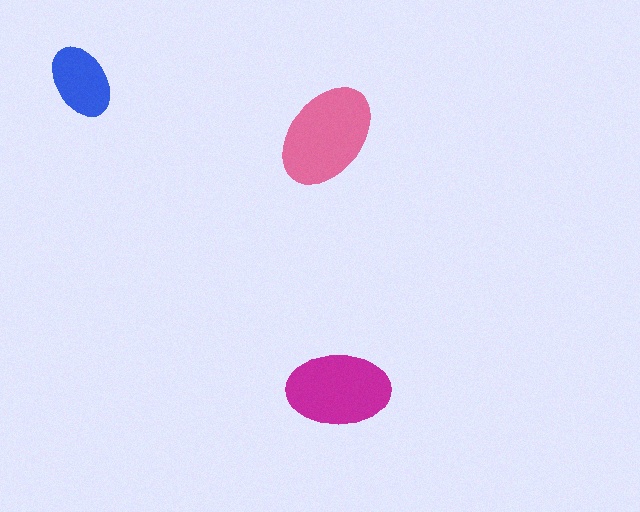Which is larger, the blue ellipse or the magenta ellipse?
The magenta one.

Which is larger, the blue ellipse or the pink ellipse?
The pink one.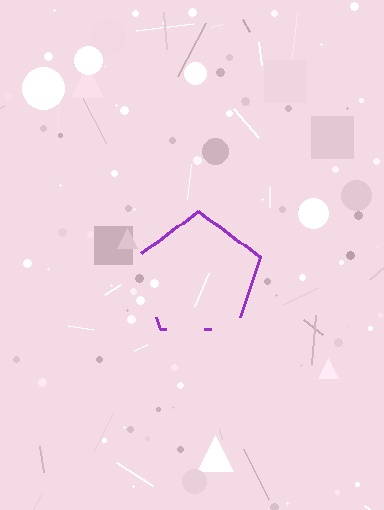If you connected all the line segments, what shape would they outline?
They would outline a pentagon.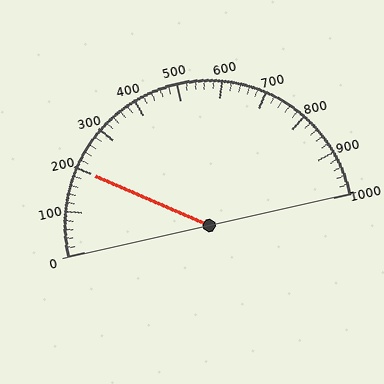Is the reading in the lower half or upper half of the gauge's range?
The reading is in the lower half of the range (0 to 1000).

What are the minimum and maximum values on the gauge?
The gauge ranges from 0 to 1000.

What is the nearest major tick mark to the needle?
The nearest major tick mark is 200.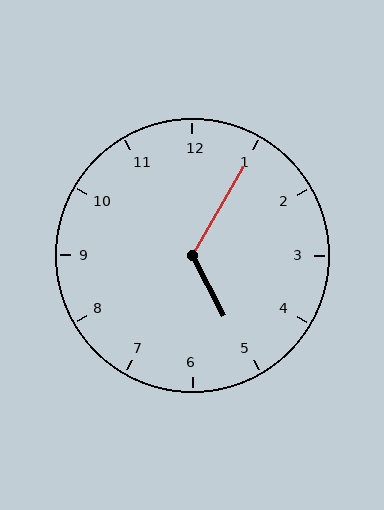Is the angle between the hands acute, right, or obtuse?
It is obtuse.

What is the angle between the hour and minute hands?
Approximately 122 degrees.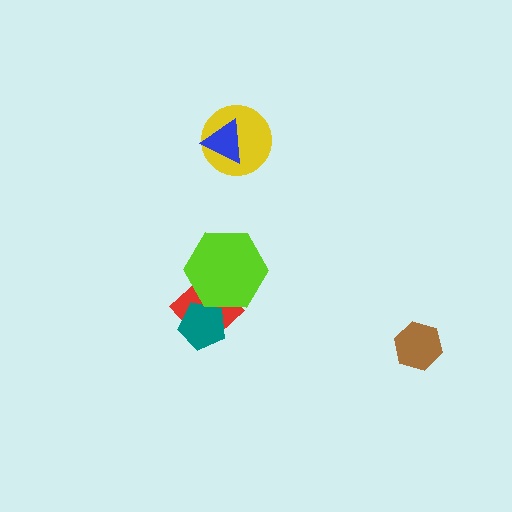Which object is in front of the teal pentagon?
The lime hexagon is in front of the teal pentagon.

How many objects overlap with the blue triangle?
1 object overlaps with the blue triangle.